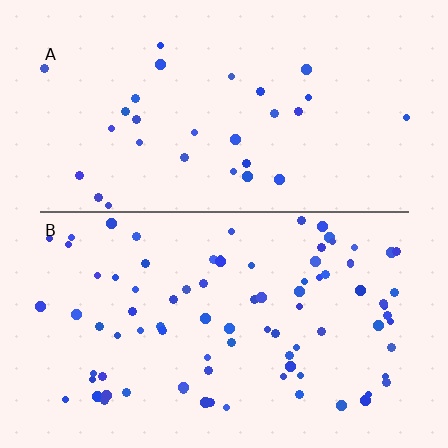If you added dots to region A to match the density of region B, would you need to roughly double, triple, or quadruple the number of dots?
Approximately triple.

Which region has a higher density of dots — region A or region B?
B (the bottom).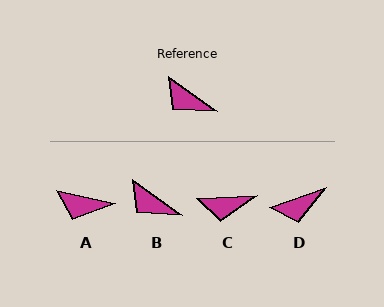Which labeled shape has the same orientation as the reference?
B.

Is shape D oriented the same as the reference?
No, it is off by about 55 degrees.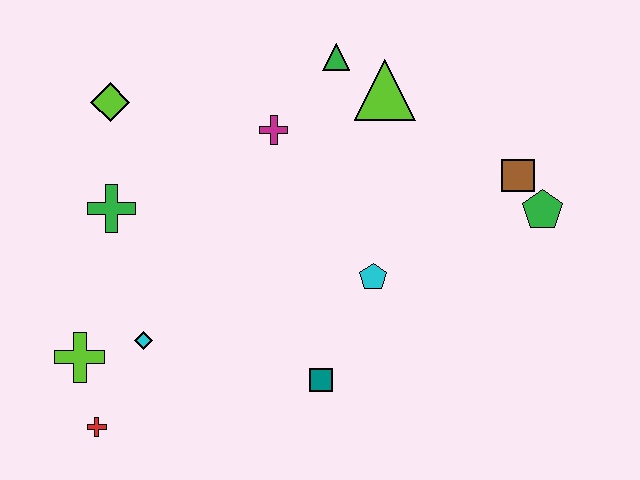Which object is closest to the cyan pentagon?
The teal square is closest to the cyan pentagon.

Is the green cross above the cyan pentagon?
Yes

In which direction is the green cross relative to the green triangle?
The green cross is to the left of the green triangle.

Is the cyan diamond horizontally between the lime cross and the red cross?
No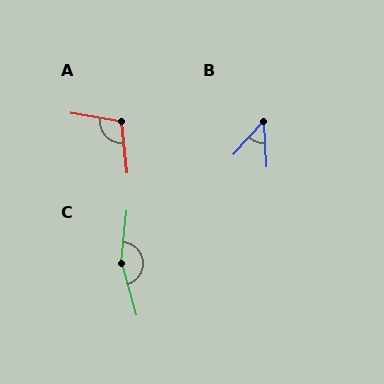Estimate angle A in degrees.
Approximately 106 degrees.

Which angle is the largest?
C, at approximately 158 degrees.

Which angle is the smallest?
B, at approximately 46 degrees.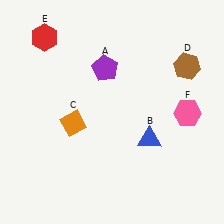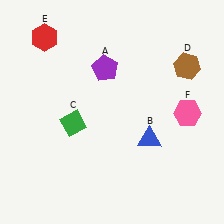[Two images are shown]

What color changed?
The diamond (C) changed from orange in Image 1 to green in Image 2.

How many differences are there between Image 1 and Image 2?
There is 1 difference between the two images.